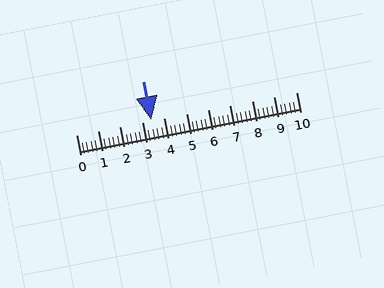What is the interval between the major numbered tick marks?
The major tick marks are spaced 1 units apart.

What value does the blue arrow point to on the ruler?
The blue arrow points to approximately 3.4.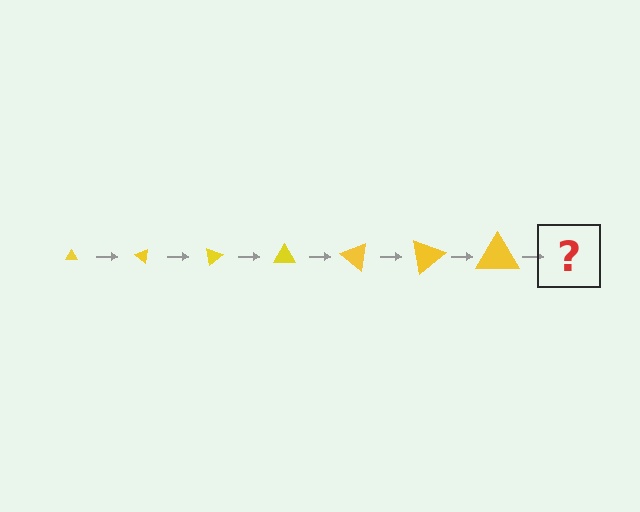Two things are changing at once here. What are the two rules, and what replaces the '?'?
The two rules are that the triangle grows larger each step and it rotates 40 degrees each step. The '?' should be a triangle, larger than the previous one and rotated 280 degrees from the start.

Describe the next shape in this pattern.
It should be a triangle, larger than the previous one and rotated 280 degrees from the start.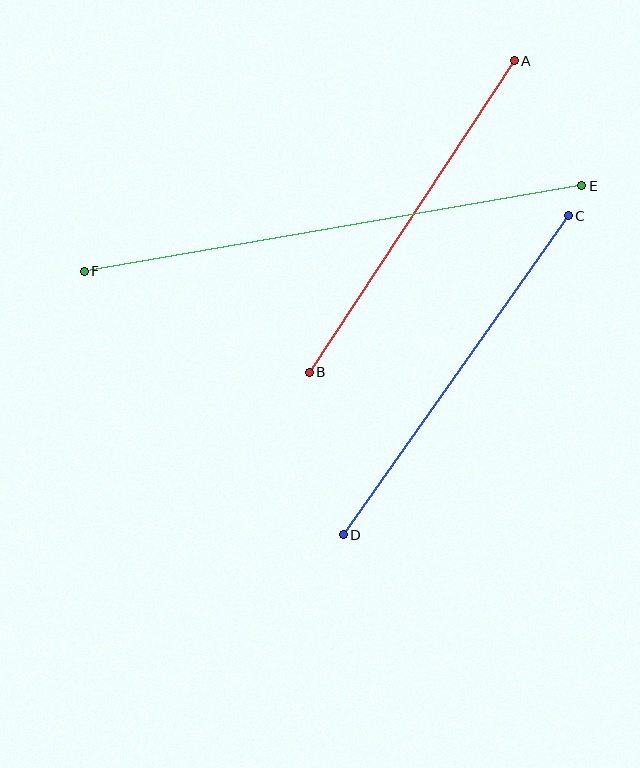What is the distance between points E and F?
The distance is approximately 505 pixels.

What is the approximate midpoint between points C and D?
The midpoint is at approximately (456, 375) pixels.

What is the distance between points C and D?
The distance is approximately 390 pixels.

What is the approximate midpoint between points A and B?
The midpoint is at approximately (412, 216) pixels.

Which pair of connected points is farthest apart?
Points E and F are farthest apart.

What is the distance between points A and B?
The distance is approximately 373 pixels.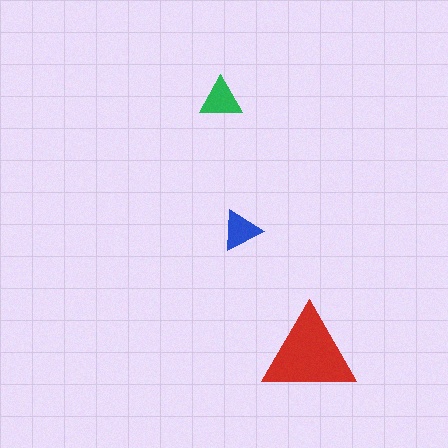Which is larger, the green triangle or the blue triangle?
The green one.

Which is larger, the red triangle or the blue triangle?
The red one.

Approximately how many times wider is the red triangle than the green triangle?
About 2 times wider.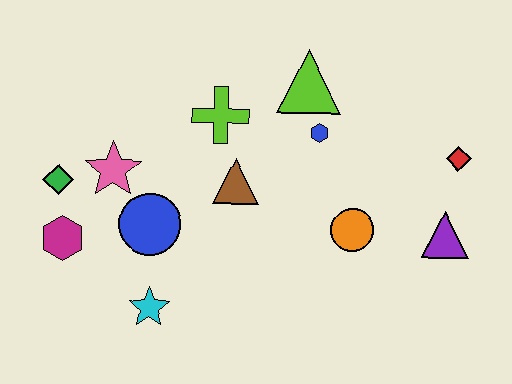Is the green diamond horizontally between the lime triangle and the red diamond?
No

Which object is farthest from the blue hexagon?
The magenta hexagon is farthest from the blue hexagon.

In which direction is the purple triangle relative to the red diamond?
The purple triangle is below the red diamond.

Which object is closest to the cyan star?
The blue circle is closest to the cyan star.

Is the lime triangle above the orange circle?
Yes